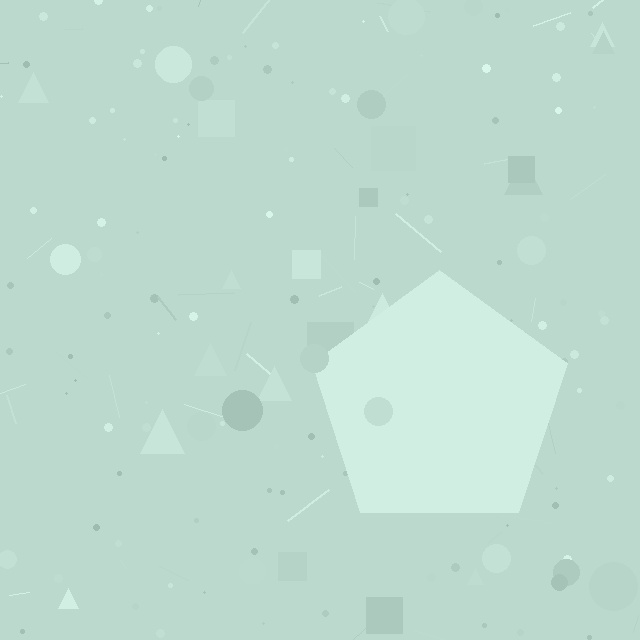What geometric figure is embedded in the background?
A pentagon is embedded in the background.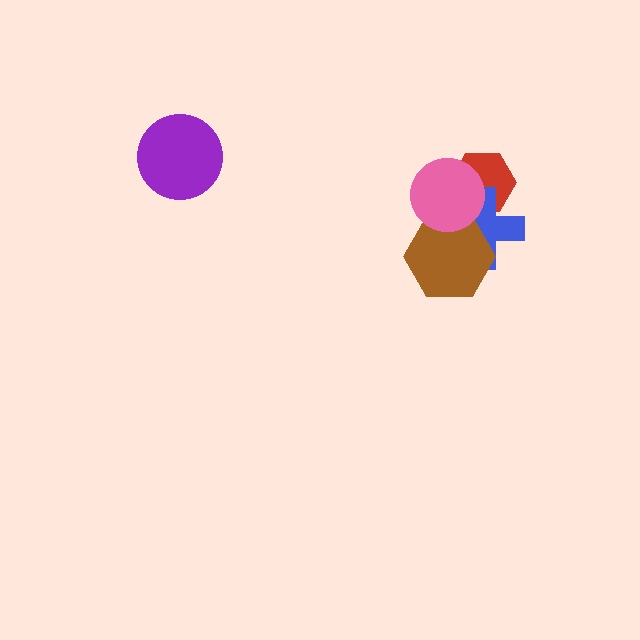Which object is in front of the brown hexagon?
The pink circle is in front of the brown hexagon.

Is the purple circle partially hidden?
No, no other shape covers it.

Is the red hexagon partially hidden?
Yes, it is partially covered by another shape.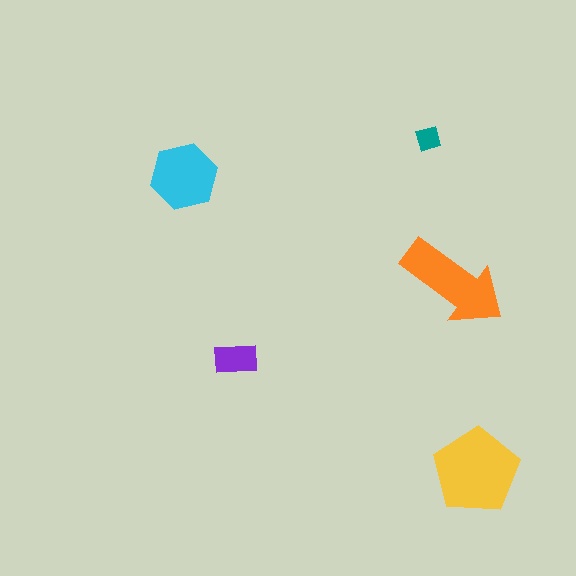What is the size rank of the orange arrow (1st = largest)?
2nd.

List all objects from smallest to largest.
The teal diamond, the purple rectangle, the cyan hexagon, the orange arrow, the yellow pentagon.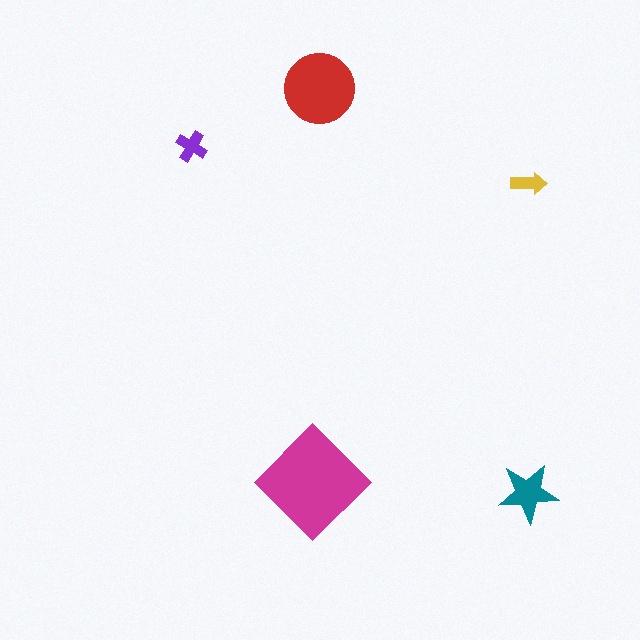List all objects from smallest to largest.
The yellow arrow, the purple cross, the teal star, the red circle, the magenta diamond.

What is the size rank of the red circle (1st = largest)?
2nd.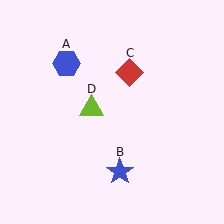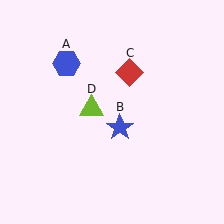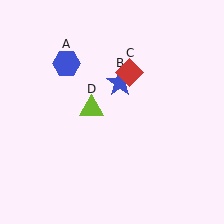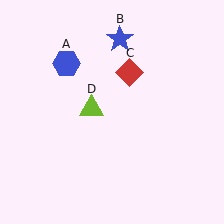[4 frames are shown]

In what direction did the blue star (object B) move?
The blue star (object B) moved up.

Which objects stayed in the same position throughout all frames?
Blue hexagon (object A) and red diamond (object C) and lime triangle (object D) remained stationary.